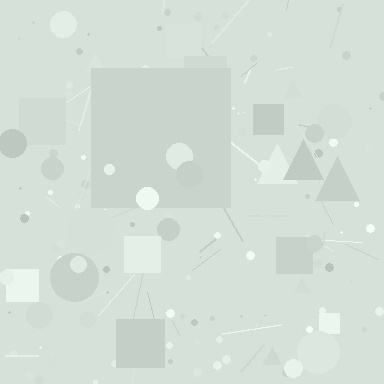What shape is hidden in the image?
A square is hidden in the image.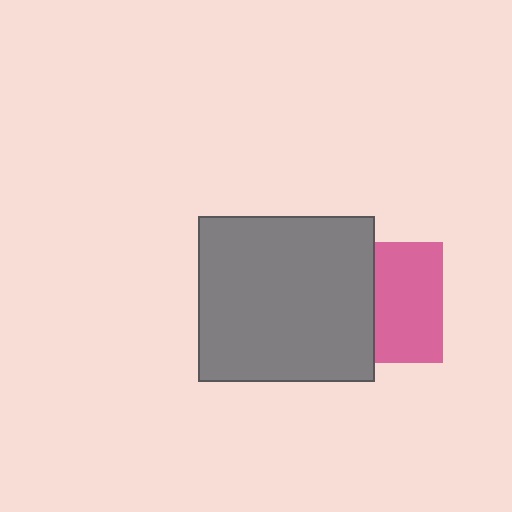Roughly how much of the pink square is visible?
About half of it is visible (roughly 56%).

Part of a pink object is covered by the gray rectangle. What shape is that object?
It is a square.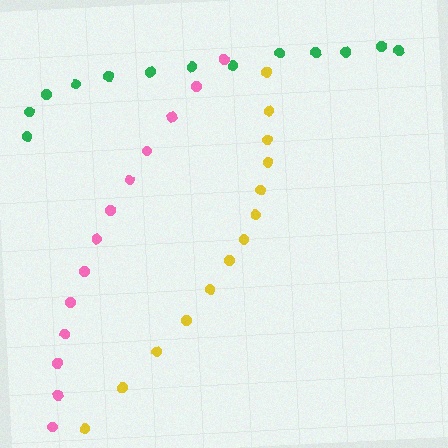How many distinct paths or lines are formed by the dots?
There are 3 distinct paths.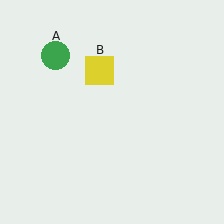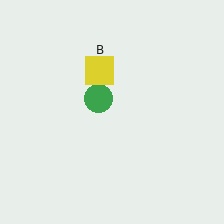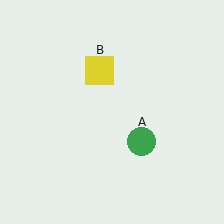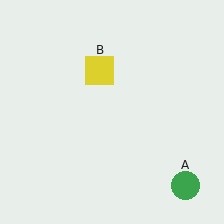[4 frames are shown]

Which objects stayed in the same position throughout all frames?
Yellow square (object B) remained stationary.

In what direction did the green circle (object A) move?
The green circle (object A) moved down and to the right.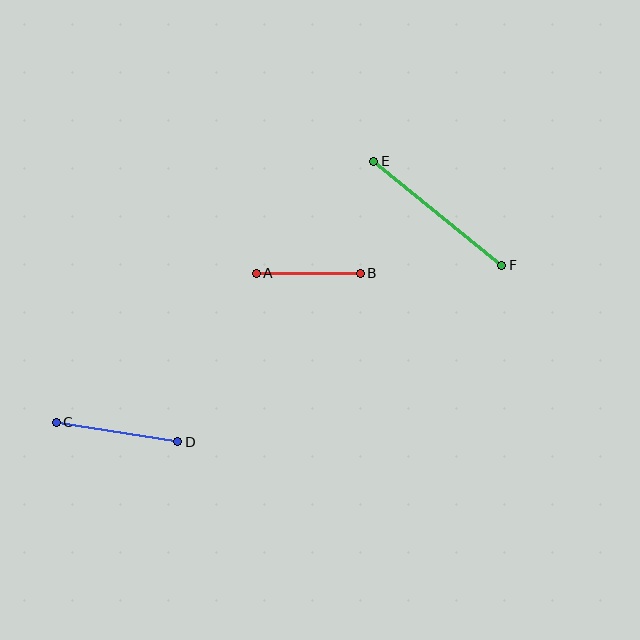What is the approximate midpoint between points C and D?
The midpoint is at approximately (117, 432) pixels.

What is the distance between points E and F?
The distance is approximately 165 pixels.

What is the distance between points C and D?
The distance is approximately 123 pixels.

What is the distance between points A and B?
The distance is approximately 104 pixels.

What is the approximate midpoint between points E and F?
The midpoint is at approximately (438, 213) pixels.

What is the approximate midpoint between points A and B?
The midpoint is at approximately (308, 273) pixels.